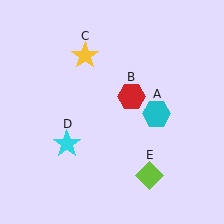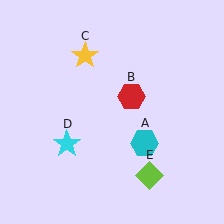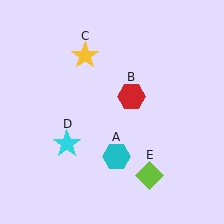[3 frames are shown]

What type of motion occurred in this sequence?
The cyan hexagon (object A) rotated clockwise around the center of the scene.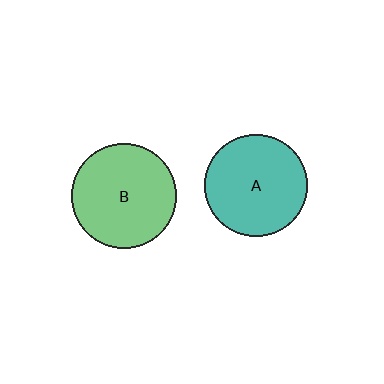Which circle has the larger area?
Circle B (green).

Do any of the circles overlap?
No, none of the circles overlap.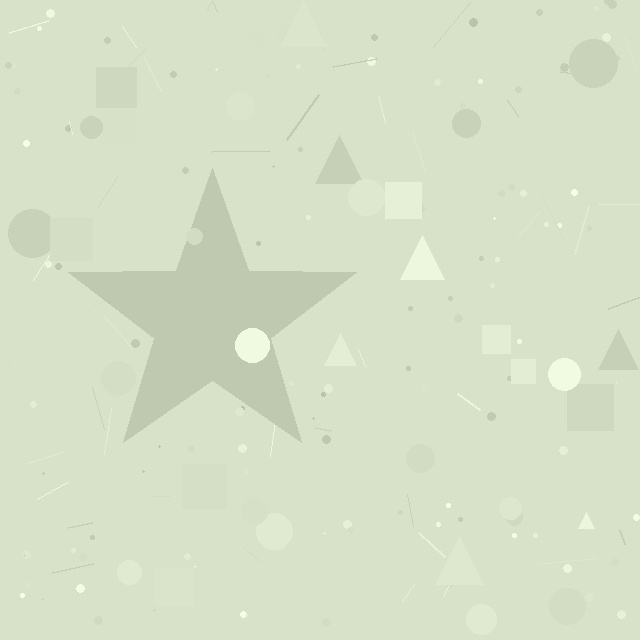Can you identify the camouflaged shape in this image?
The camouflaged shape is a star.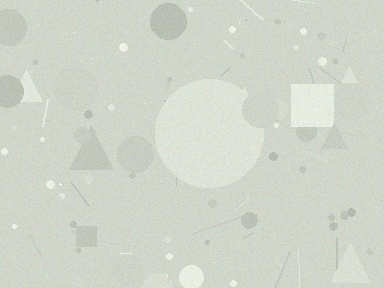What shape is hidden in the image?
A circle is hidden in the image.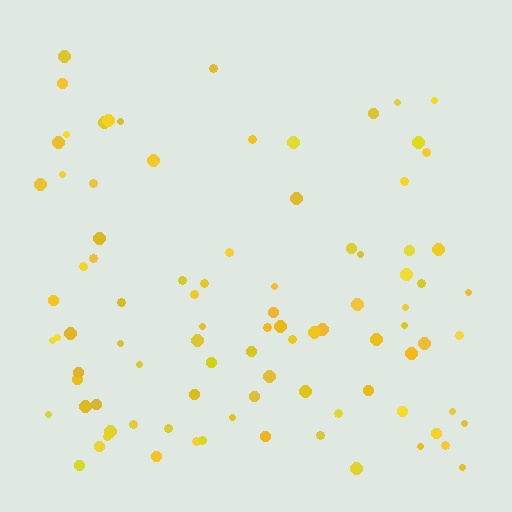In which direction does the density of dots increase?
From top to bottom, with the bottom side densest.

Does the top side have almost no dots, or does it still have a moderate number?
Still a moderate number, just noticeably fewer than the bottom.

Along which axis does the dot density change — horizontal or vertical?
Vertical.